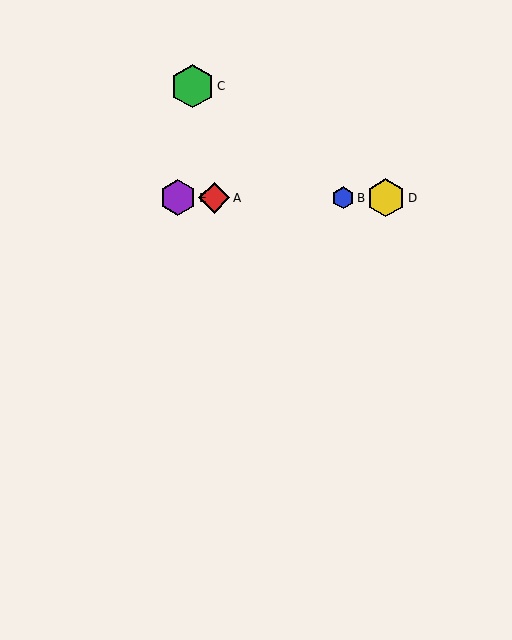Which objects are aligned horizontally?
Objects A, B, D, E are aligned horizontally.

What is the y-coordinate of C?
Object C is at y≈86.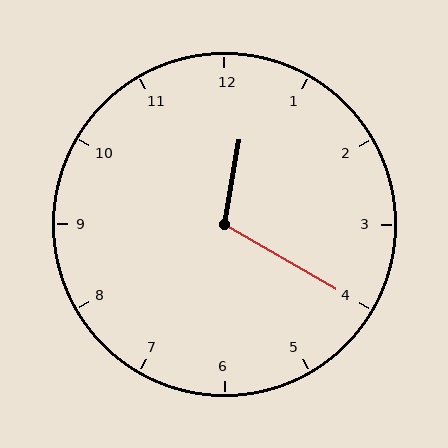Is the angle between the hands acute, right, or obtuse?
It is obtuse.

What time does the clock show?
12:20.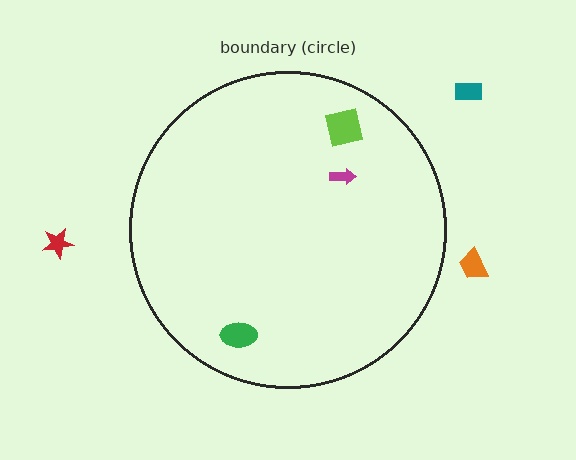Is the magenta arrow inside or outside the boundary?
Inside.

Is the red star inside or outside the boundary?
Outside.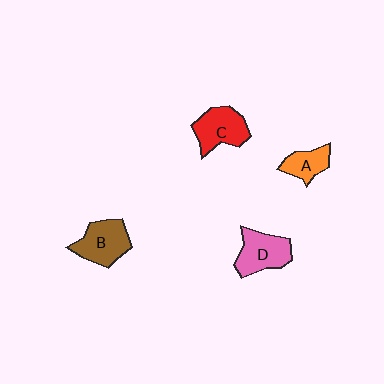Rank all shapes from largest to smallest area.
From largest to smallest: B (brown), D (pink), C (red), A (orange).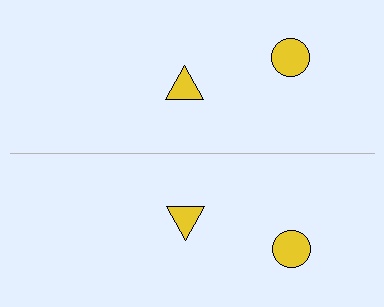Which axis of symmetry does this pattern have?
The pattern has a horizontal axis of symmetry running through the center of the image.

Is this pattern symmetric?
Yes, this pattern has bilateral (reflection) symmetry.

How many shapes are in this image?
There are 4 shapes in this image.